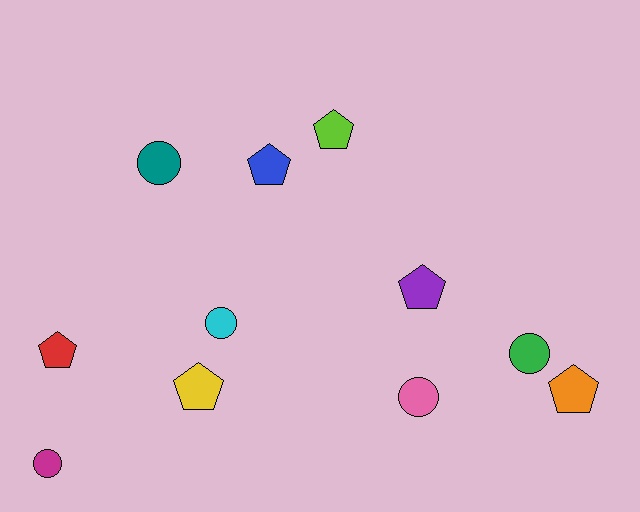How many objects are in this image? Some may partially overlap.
There are 11 objects.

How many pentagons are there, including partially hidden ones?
There are 6 pentagons.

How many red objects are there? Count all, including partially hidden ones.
There is 1 red object.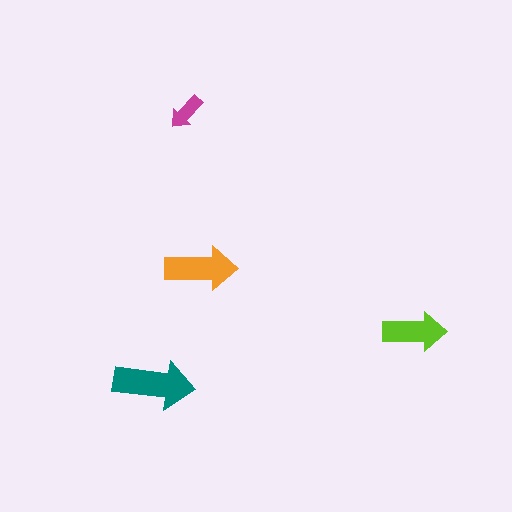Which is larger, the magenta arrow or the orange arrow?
The orange one.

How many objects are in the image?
There are 4 objects in the image.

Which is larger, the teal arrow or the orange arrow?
The teal one.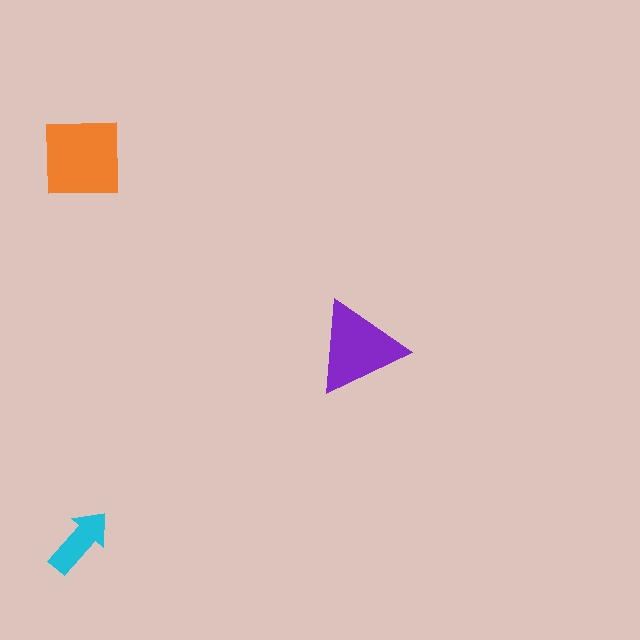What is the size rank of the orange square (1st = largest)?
1st.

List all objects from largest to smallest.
The orange square, the purple triangle, the cyan arrow.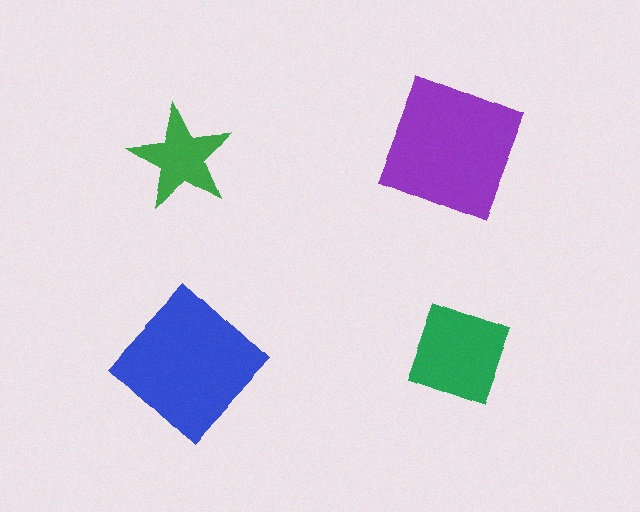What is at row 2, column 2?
A green diamond.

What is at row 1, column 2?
A purple square.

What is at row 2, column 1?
A blue diamond.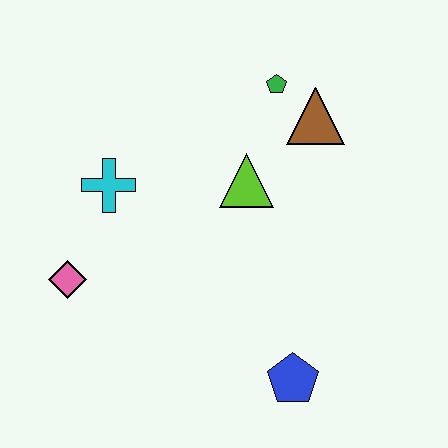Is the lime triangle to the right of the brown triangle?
No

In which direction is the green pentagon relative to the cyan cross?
The green pentagon is to the right of the cyan cross.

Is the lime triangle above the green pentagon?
No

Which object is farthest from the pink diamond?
The brown triangle is farthest from the pink diamond.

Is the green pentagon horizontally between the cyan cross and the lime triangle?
No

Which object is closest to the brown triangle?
The green pentagon is closest to the brown triangle.